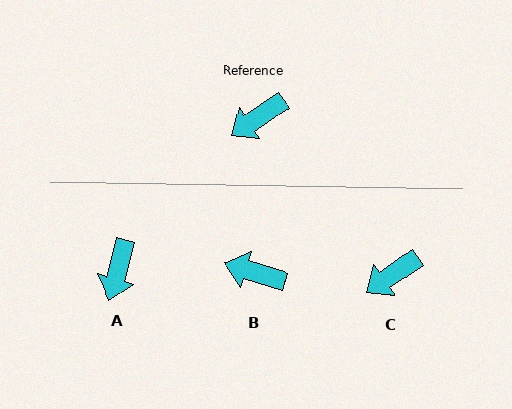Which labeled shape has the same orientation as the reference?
C.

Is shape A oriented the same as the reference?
No, it is off by about 41 degrees.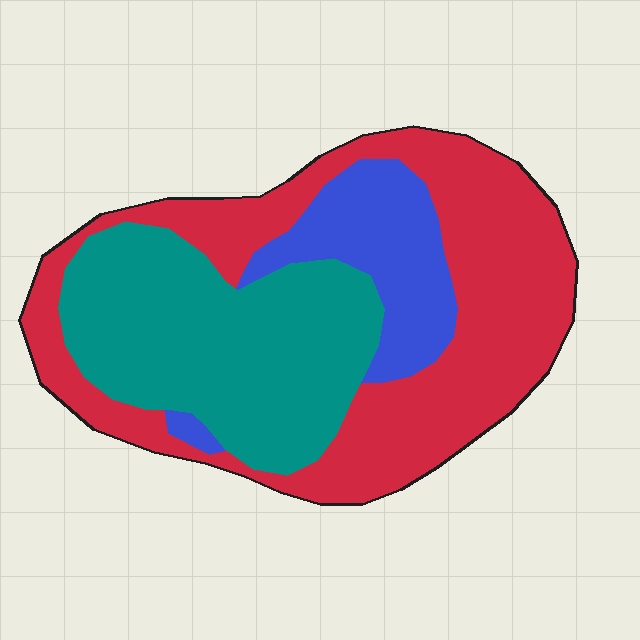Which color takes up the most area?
Red, at roughly 50%.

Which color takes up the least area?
Blue, at roughly 15%.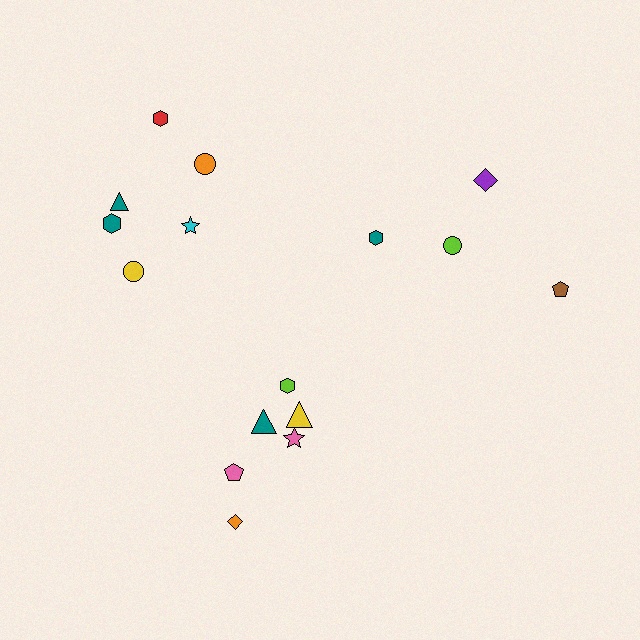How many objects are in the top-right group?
There are 4 objects.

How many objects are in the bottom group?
There are 6 objects.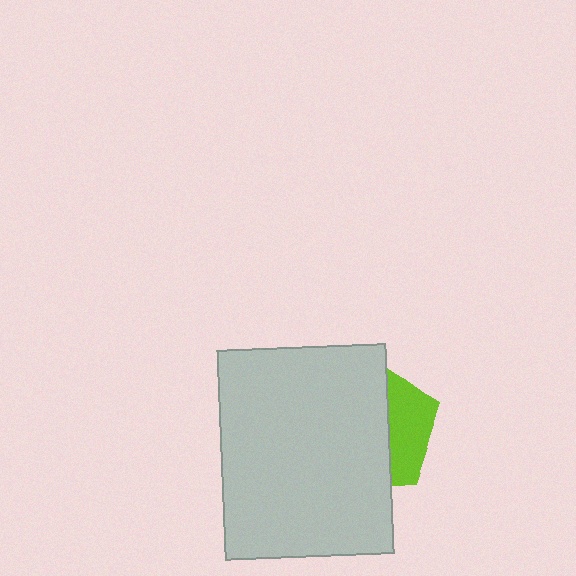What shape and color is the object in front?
The object in front is a light gray rectangle.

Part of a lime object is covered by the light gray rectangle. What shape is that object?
It is a pentagon.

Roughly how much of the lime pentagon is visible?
A small part of it is visible (roughly 33%).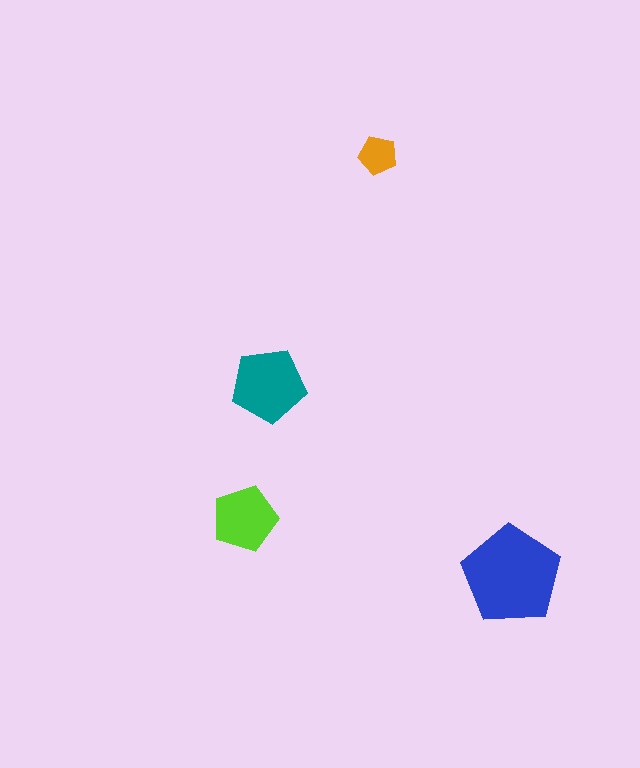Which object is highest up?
The orange pentagon is topmost.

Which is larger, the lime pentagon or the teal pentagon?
The teal one.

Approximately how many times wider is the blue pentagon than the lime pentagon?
About 1.5 times wider.